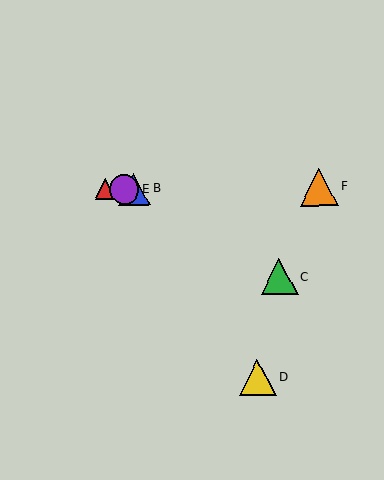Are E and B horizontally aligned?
Yes, both are at y≈189.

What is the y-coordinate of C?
Object C is at y≈277.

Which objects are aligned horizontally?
Objects A, B, E, F are aligned horizontally.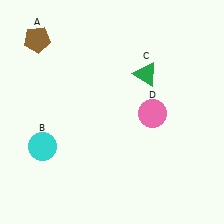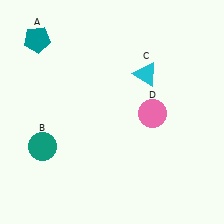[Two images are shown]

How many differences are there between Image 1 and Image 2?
There are 3 differences between the two images.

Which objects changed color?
A changed from brown to teal. B changed from cyan to teal. C changed from green to cyan.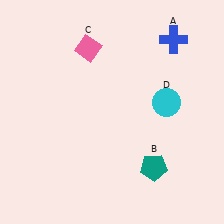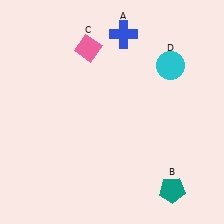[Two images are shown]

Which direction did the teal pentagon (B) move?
The teal pentagon (B) moved down.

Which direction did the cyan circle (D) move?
The cyan circle (D) moved up.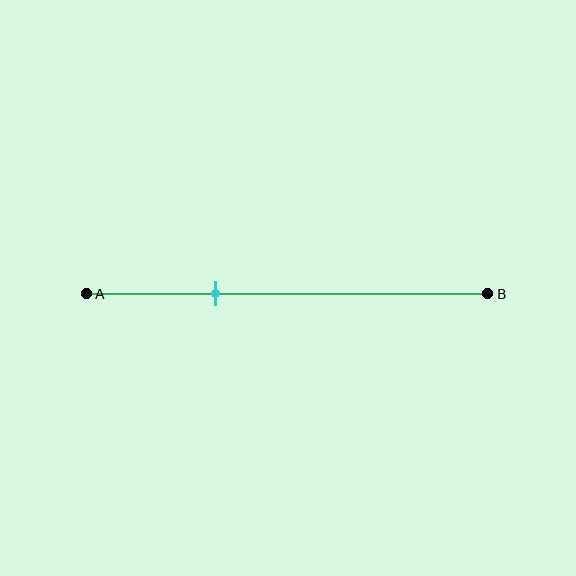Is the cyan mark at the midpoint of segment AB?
No, the mark is at about 30% from A, not at the 50% midpoint.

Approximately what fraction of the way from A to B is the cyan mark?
The cyan mark is approximately 30% of the way from A to B.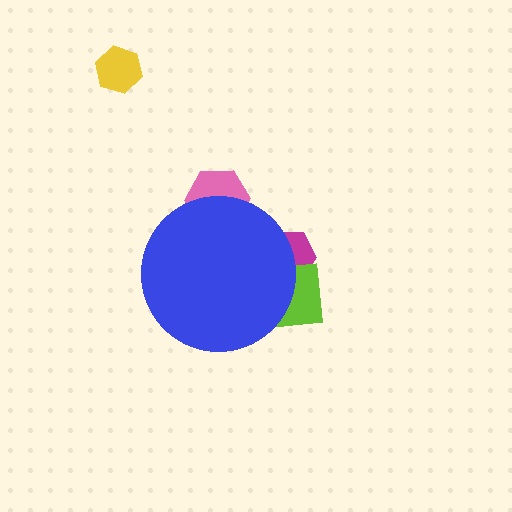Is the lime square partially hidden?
Yes, the lime square is partially hidden behind the blue circle.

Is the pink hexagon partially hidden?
Yes, the pink hexagon is partially hidden behind the blue circle.